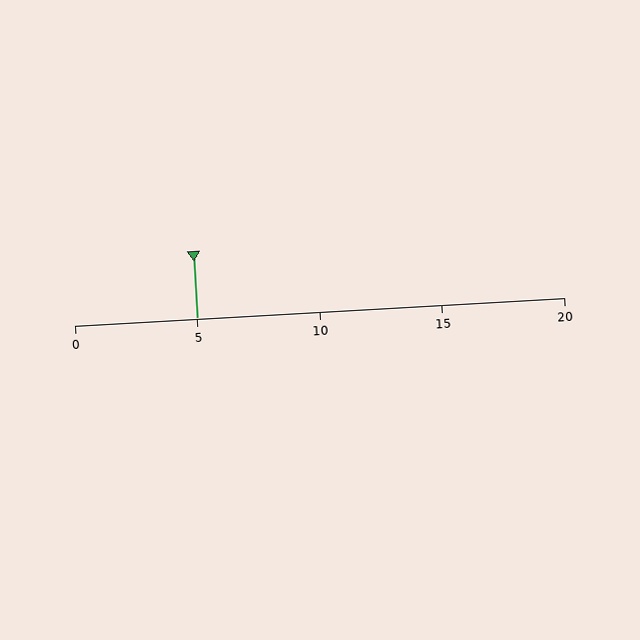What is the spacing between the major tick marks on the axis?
The major ticks are spaced 5 apart.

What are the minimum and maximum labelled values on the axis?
The axis runs from 0 to 20.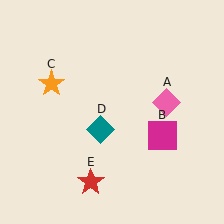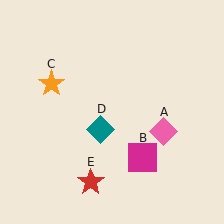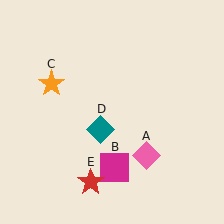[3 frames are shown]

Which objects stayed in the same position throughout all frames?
Orange star (object C) and teal diamond (object D) and red star (object E) remained stationary.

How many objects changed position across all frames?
2 objects changed position: pink diamond (object A), magenta square (object B).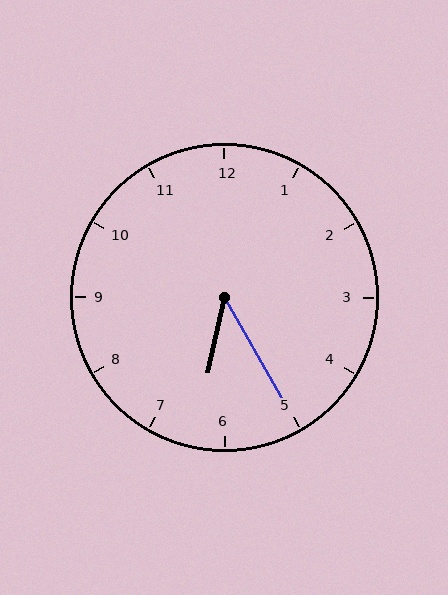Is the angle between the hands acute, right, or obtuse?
It is acute.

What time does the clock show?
6:25.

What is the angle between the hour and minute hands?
Approximately 42 degrees.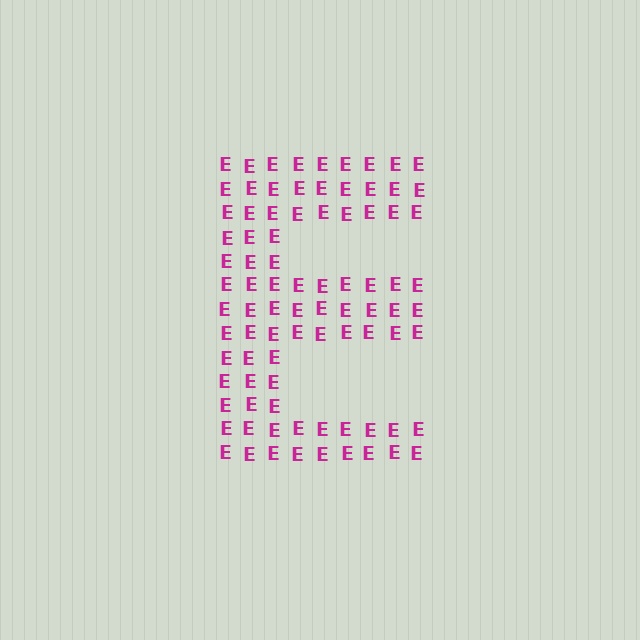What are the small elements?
The small elements are letter E's.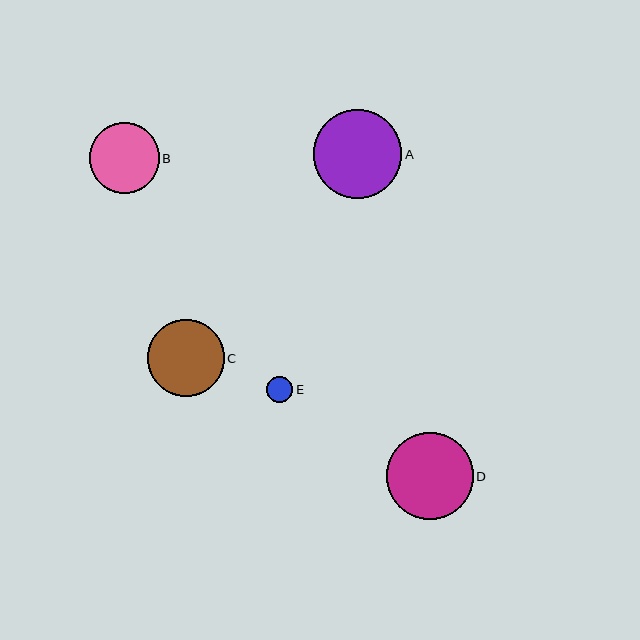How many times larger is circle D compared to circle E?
Circle D is approximately 3.3 times the size of circle E.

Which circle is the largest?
Circle A is the largest with a size of approximately 88 pixels.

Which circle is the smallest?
Circle E is the smallest with a size of approximately 26 pixels.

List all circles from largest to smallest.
From largest to smallest: A, D, C, B, E.